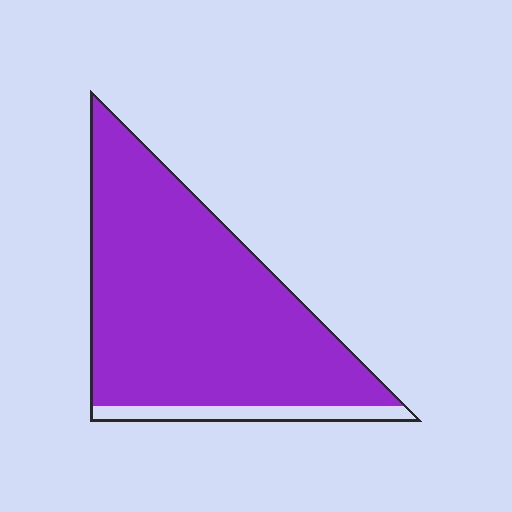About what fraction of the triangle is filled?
About nine tenths (9/10).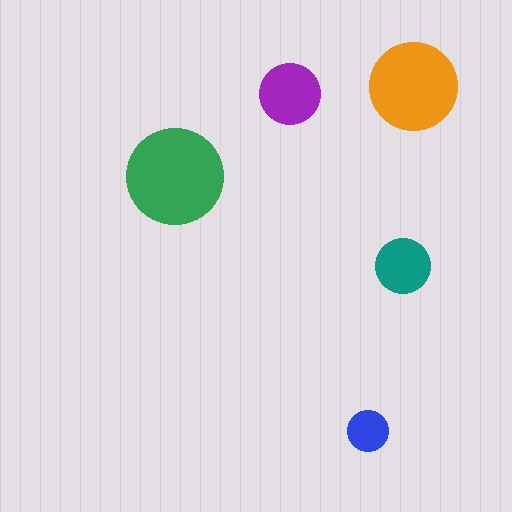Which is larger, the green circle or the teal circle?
The green one.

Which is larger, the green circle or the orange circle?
The green one.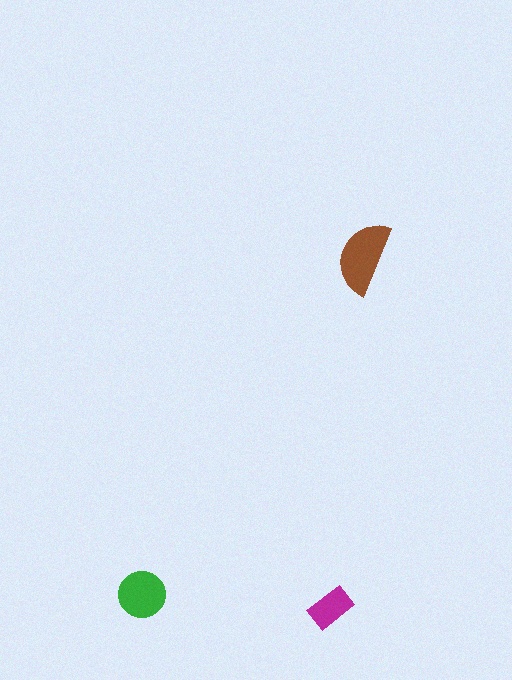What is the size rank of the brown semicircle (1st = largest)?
1st.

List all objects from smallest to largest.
The magenta rectangle, the green circle, the brown semicircle.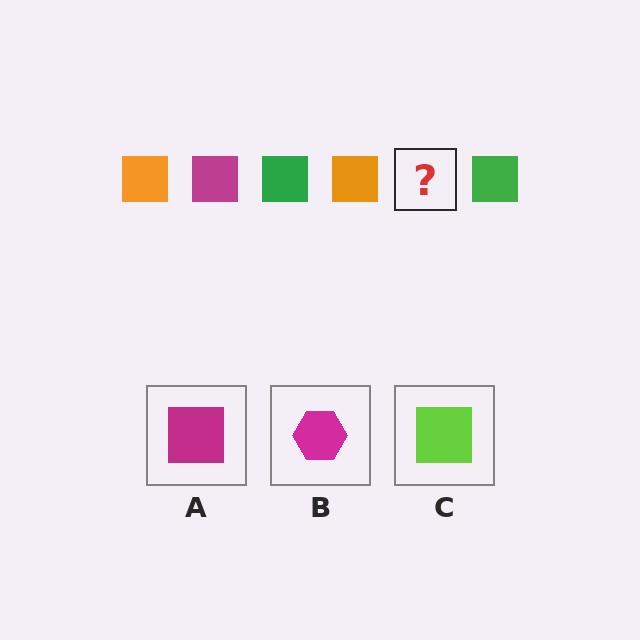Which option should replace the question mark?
Option A.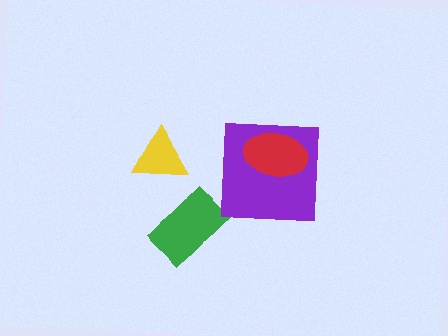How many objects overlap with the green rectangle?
0 objects overlap with the green rectangle.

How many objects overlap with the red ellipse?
1 object overlaps with the red ellipse.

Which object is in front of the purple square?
The red ellipse is in front of the purple square.